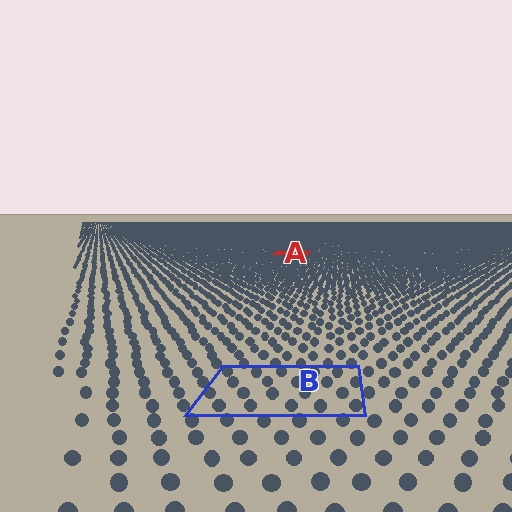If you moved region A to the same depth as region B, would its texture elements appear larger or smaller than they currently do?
They would appear larger. At a closer depth, the same texture elements are projected at a bigger on-screen size.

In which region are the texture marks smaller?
The texture marks are smaller in region A, because it is farther away.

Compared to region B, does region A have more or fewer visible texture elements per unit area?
Region A has more texture elements per unit area — they are packed more densely because it is farther away.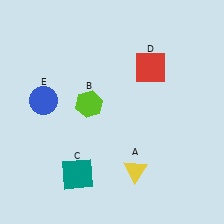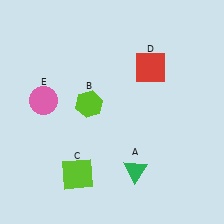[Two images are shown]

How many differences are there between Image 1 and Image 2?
There are 3 differences between the two images.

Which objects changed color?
A changed from yellow to green. C changed from teal to lime. E changed from blue to pink.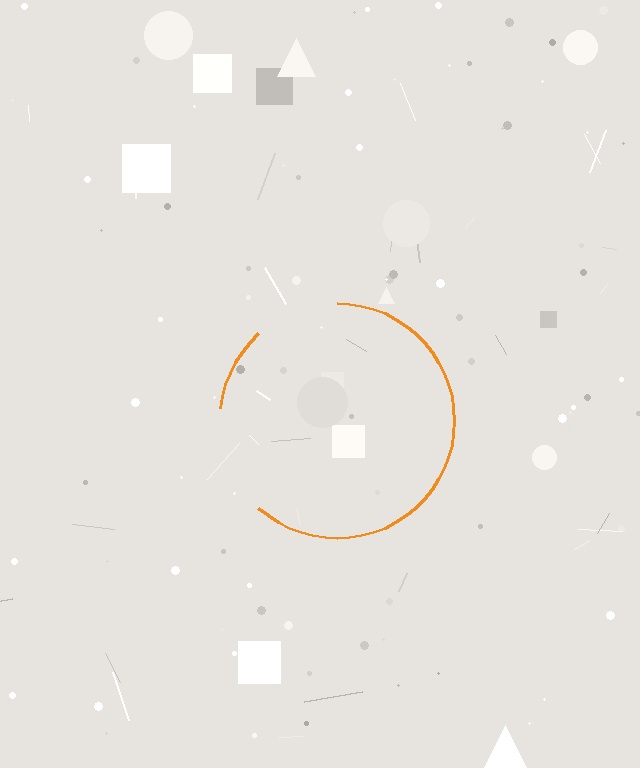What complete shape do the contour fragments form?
The contour fragments form a circle.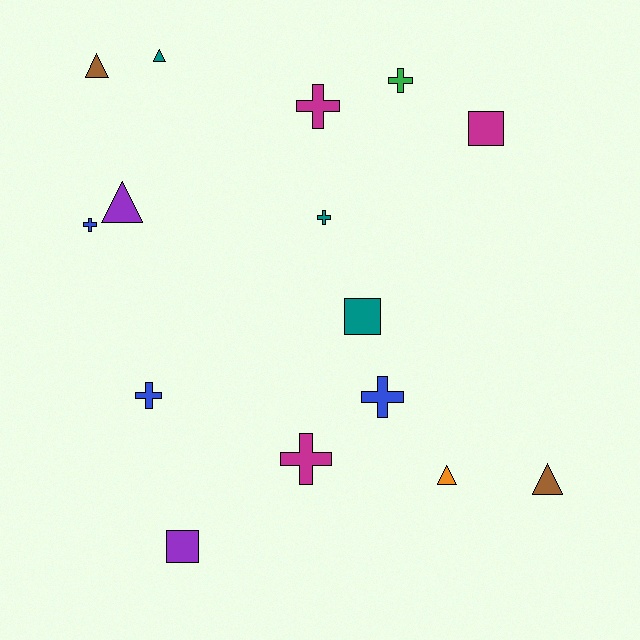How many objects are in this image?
There are 15 objects.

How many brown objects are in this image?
There are 2 brown objects.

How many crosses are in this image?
There are 7 crosses.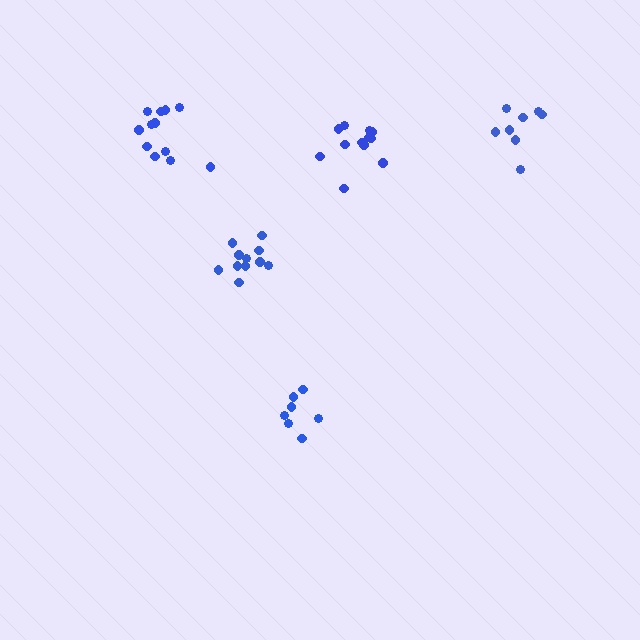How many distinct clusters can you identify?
There are 5 distinct clusters.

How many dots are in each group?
Group 1: 12 dots, Group 2: 7 dots, Group 3: 12 dots, Group 4: 8 dots, Group 5: 13 dots (52 total).